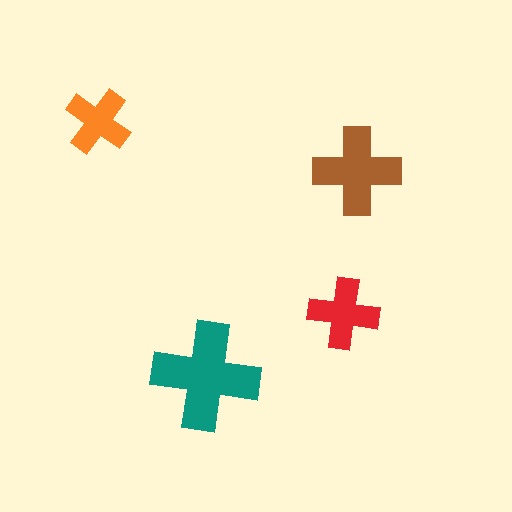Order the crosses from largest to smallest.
the teal one, the brown one, the red one, the orange one.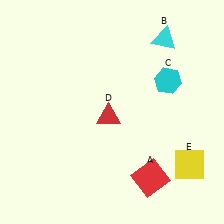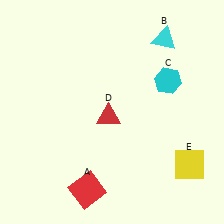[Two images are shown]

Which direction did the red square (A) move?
The red square (A) moved left.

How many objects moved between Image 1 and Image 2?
1 object moved between the two images.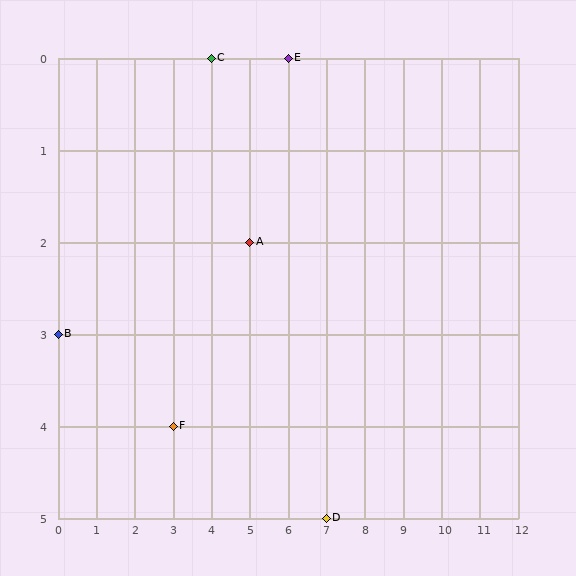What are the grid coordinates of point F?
Point F is at grid coordinates (3, 4).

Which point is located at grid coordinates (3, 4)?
Point F is at (3, 4).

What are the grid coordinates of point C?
Point C is at grid coordinates (4, 0).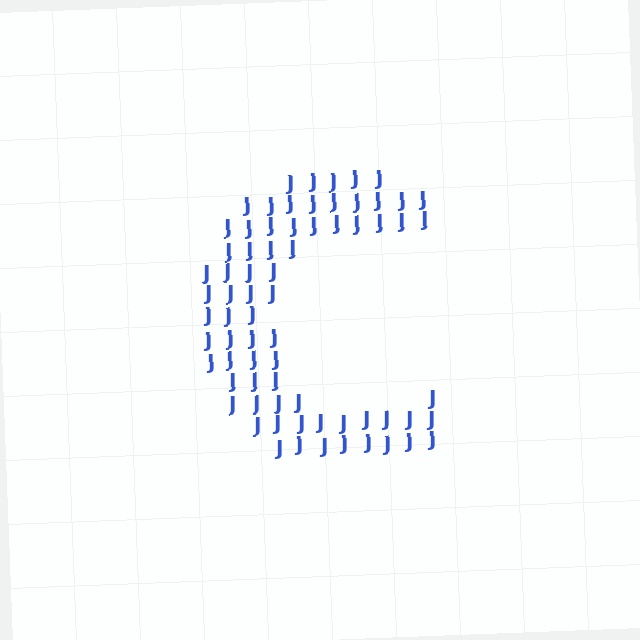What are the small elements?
The small elements are letter J's.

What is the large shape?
The large shape is the letter C.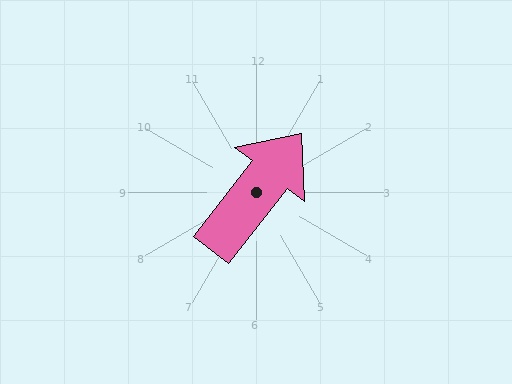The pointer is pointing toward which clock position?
Roughly 1 o'clock.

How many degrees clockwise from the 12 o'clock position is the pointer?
Approximately 38 degrees.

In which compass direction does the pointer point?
Northeast.